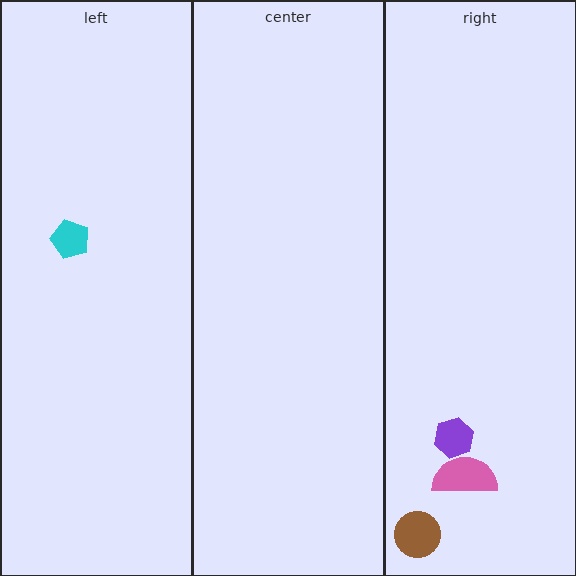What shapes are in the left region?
The cyan pentagon.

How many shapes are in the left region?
1.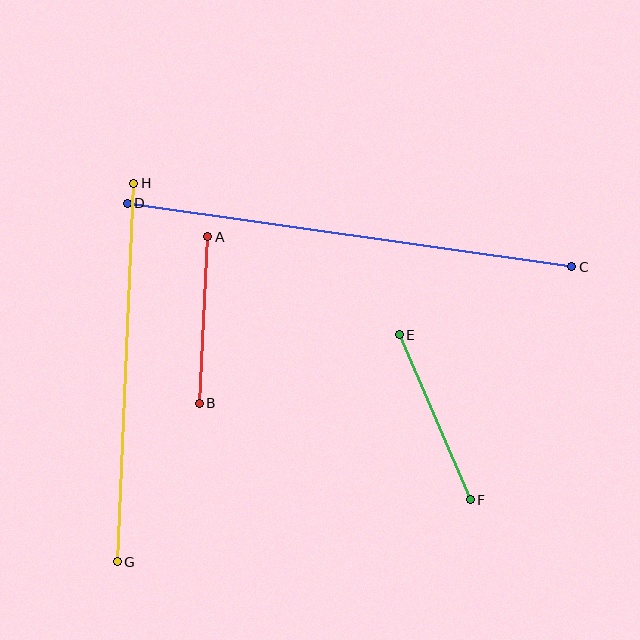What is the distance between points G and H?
The distance is approximately 379 pixels.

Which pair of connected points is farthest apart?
Points C and D are farthest apart.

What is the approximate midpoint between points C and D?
The midpoint is at approximately (349, 235) pixels.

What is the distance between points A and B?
The distance is approximately 166 pixels.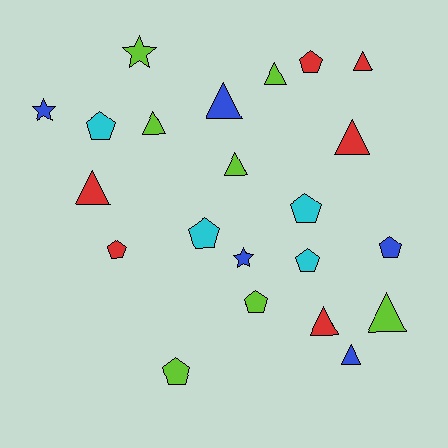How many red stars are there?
There are no red stars.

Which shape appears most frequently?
Triangle, with 10 objects.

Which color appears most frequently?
Lime, with 7 objects.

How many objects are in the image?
There are 22 objects.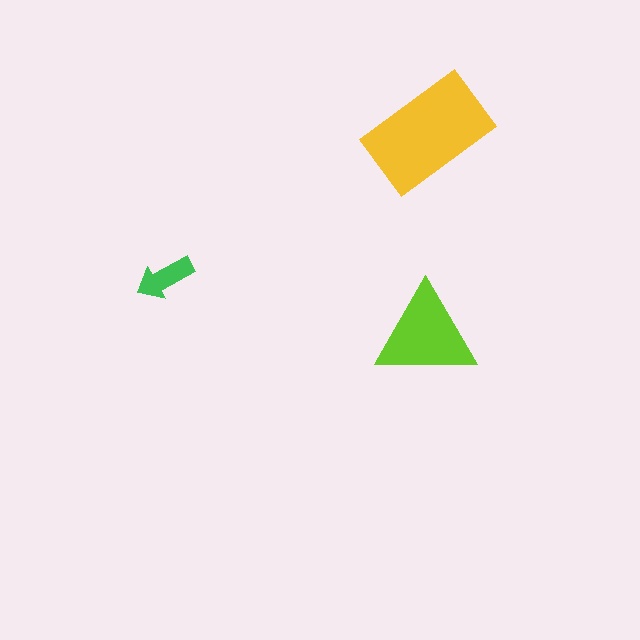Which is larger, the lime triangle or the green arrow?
The lime triangle.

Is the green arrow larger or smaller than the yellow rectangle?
Smaller.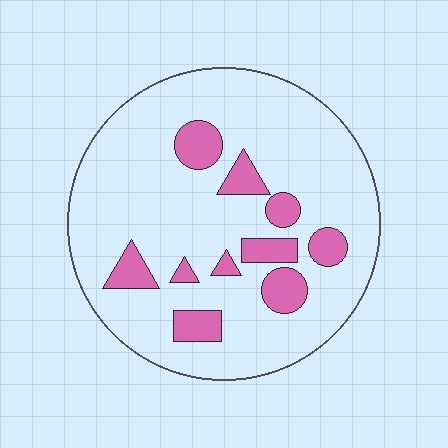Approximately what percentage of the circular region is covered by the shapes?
Approximately 15%.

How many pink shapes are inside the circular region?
10.